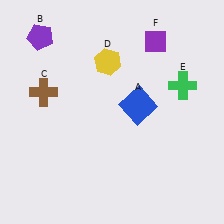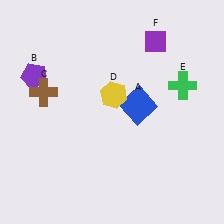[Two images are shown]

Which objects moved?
The objects that moved are: the purple pentagon (B), the yellow hexagon (D).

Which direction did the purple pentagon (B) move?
The purple pentagon (B) moved down.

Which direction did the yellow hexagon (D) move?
The yellow hexagon (D) moved down.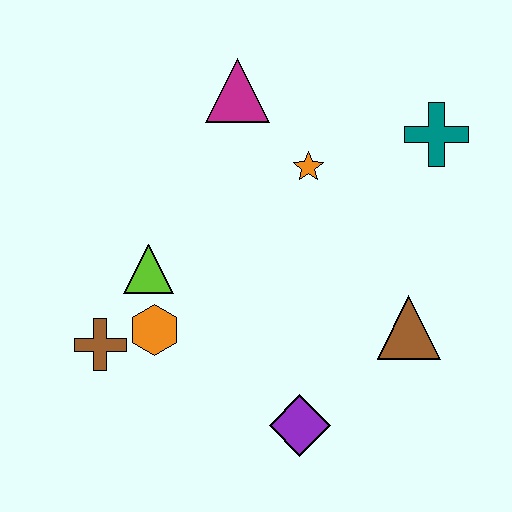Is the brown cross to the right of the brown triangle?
No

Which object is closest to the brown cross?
The orange hexagon is closest to the brown cross.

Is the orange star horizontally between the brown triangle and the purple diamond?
Yes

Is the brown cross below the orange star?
Yes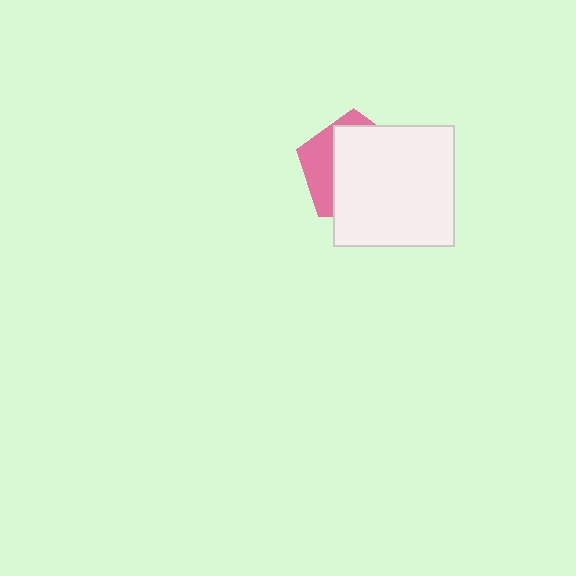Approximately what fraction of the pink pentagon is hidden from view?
Roughly 69% of the pink pentagon is hidden behind the white square.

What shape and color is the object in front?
The object in front is a white square.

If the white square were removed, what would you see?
You would see the complete pink pentagon.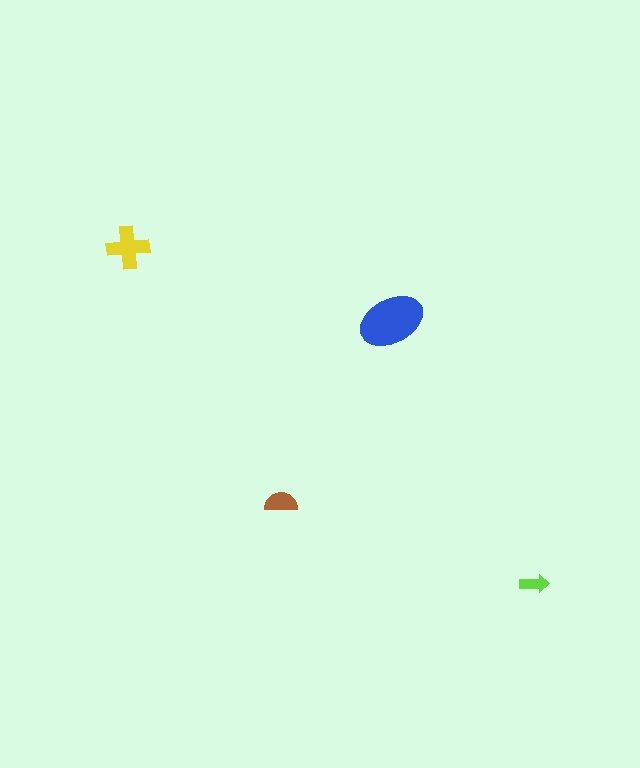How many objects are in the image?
There are 4 objects in the image.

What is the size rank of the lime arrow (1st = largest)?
4th.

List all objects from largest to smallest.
The blue ellipse, the yellow cross, the brown semicircle, the lime arrow.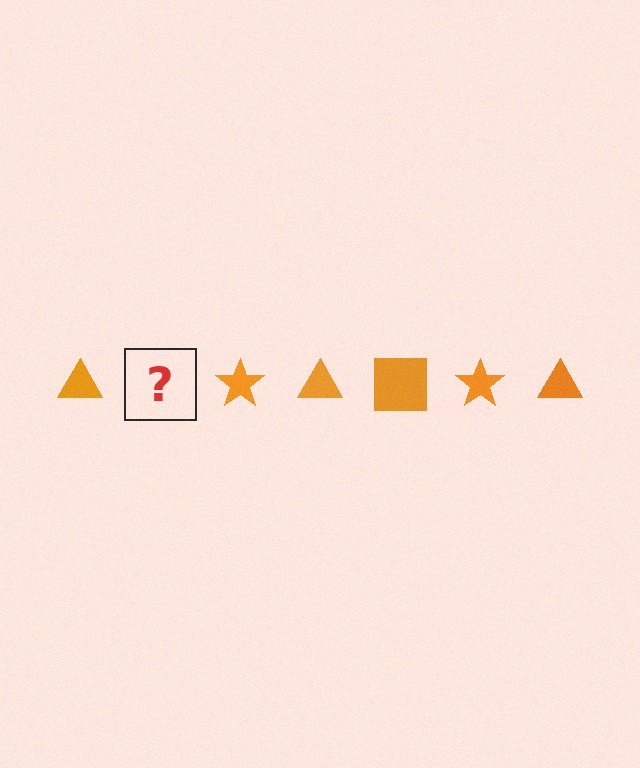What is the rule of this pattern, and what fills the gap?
The rule is that the pattern cycles through triangle, square, star shapes in orange. The gap should be filled with an orange square.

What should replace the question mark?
The question mark should be replaced with an orange square.